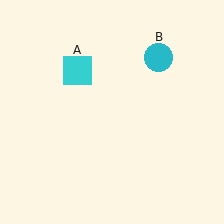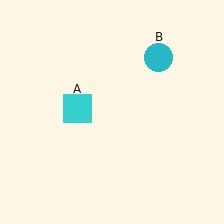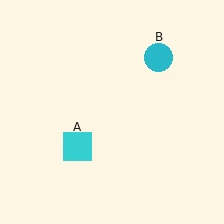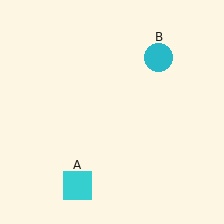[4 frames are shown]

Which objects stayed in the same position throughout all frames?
Cyan circle (object B) remained stationary.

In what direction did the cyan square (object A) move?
The cyan square (object A) moved down.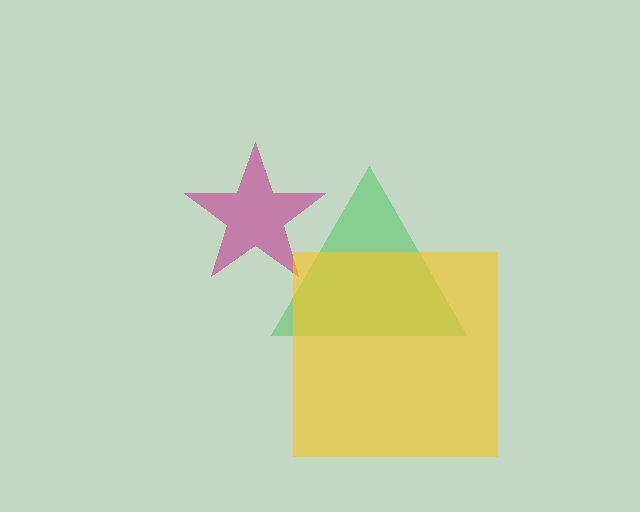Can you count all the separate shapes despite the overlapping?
Yes, there are 3 separate shapes.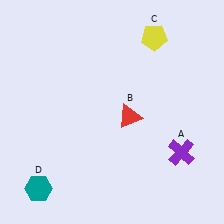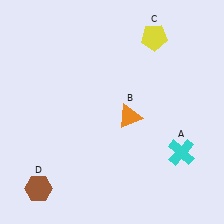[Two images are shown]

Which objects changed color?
A changed from purple to cyan. B changed from red to orange. D changed from teal to brown.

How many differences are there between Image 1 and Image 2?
There are 3 differences between the two images.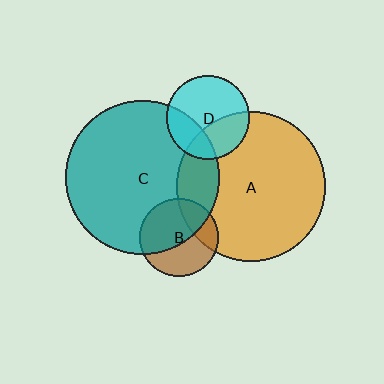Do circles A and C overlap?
Yes.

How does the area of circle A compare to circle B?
Approximately 3.6 times.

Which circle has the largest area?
Circle C (teal).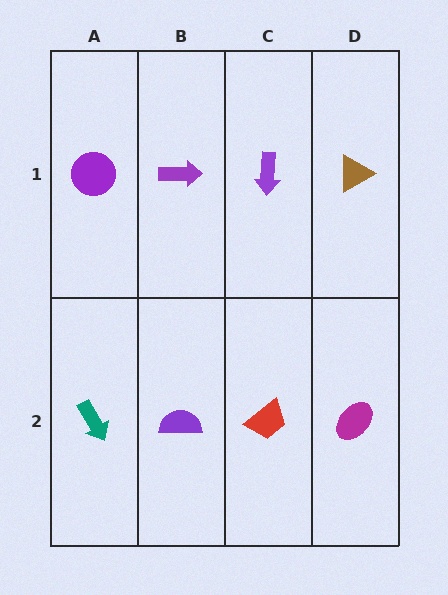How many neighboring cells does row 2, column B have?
3.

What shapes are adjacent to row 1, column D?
A magenta ellipse (row 2, column D), a purple arrow (row 1, column C).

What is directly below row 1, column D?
A magenta ellipse.